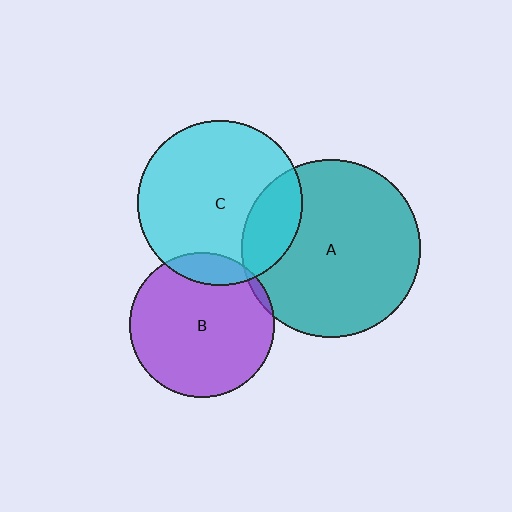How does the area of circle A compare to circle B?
Approximately 1.5 times.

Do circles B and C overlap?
Yes.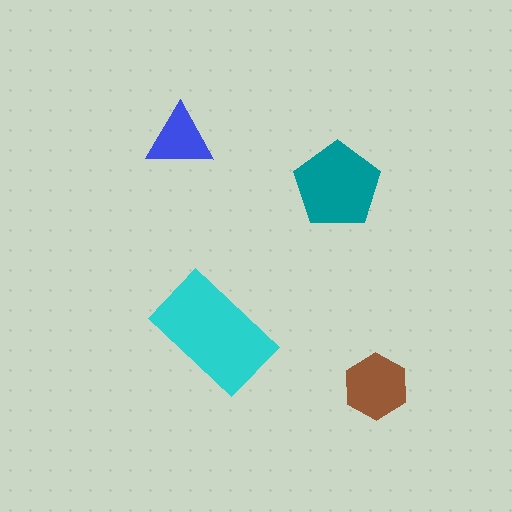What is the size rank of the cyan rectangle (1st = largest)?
1st.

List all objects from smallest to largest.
The blue triangle, the brown hexagon, the teal pentagon, the cyan rectangle.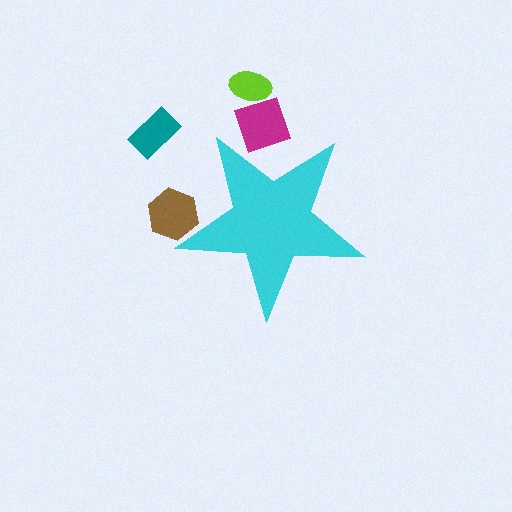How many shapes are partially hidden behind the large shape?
2 shapes are partially hidden.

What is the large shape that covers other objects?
A cyan star.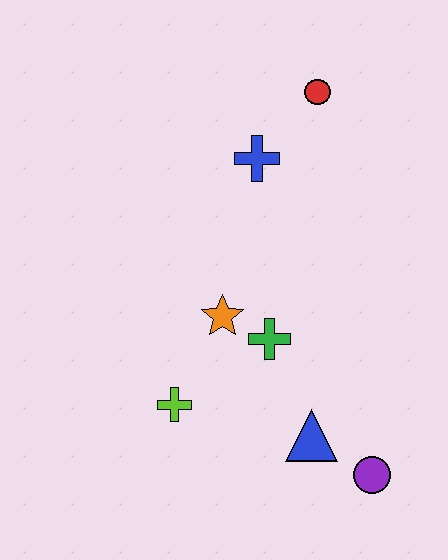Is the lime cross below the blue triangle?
No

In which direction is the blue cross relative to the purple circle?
The blue cross is above the purple circle.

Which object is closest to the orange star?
The green cross is closest to the orange star.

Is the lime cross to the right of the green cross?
No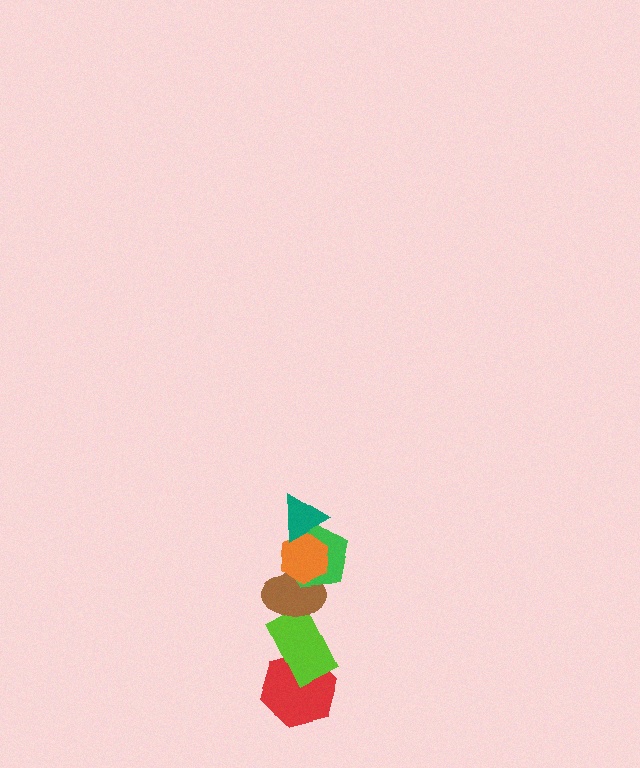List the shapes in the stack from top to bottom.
From top to bottom: the teal triangle, the orange hexagon, the green pentagon, the brown ellipse, the lime rectangle, the red hexagon.